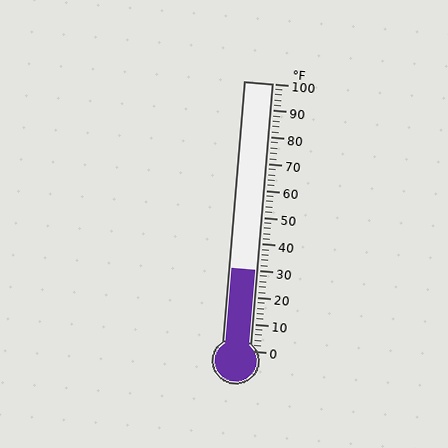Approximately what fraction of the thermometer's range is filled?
The thermometer is filled to approximately 30% of its range.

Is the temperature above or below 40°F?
The temperature is below 40°F.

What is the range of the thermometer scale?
The thermometer scale ranges from 0°F to 100°F.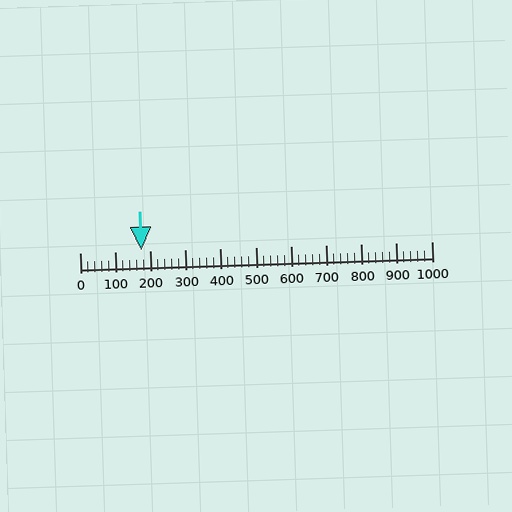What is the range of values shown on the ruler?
The ruler shows values from 0 to 1000.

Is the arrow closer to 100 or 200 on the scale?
The arrow is closer to 200.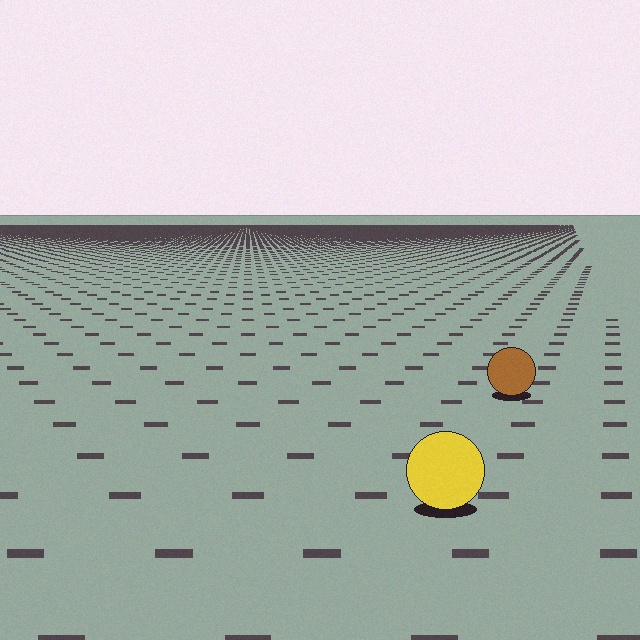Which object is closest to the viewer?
The yellow circle is closest. The texture marks near it are larger and more spread out.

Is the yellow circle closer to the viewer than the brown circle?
Yes. The yellow circle is closer — you can tell from the texture gradient: the ground texture is coarser near it.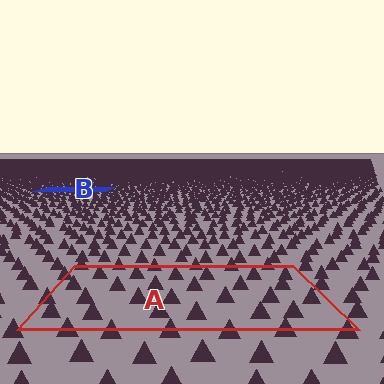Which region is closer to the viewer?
Region A is closer. The texture elements there are larger and more spread out.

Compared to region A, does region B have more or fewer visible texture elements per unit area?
Region B has more texture elements per unit area — they are packed more densely because it is farther away.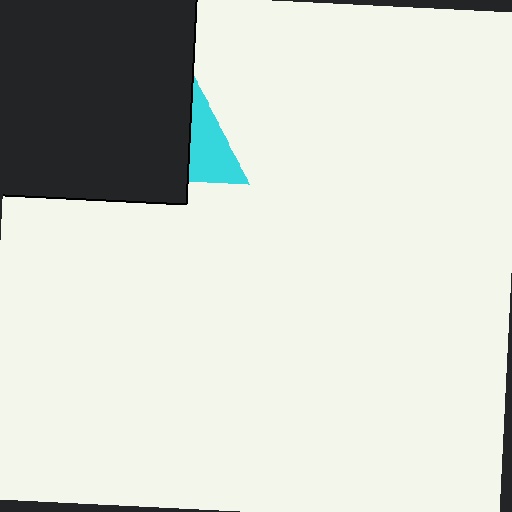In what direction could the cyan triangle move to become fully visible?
The cyan triangle could move right. That would shift it out from behind the black rectangle entirely.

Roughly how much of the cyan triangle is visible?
A small part of it is visible (roughly 41%).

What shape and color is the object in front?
The object in front is a black rectangle.